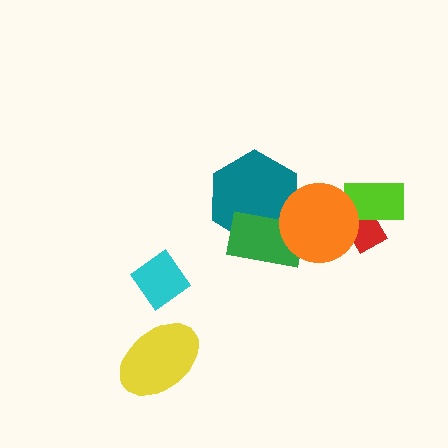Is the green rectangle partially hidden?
Yes, it is partially covered by another shape.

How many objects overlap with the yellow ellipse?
0 objects overlap with the yellow ellipse.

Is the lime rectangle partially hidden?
Yes, it is partially covered by another shape.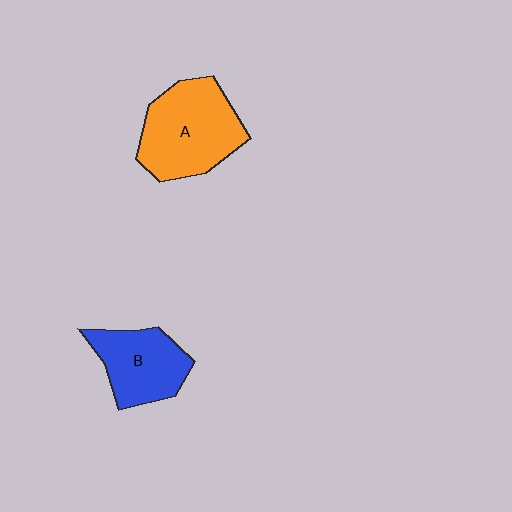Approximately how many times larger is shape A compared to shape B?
Approximately 1.4 times.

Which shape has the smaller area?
Shape B (blue).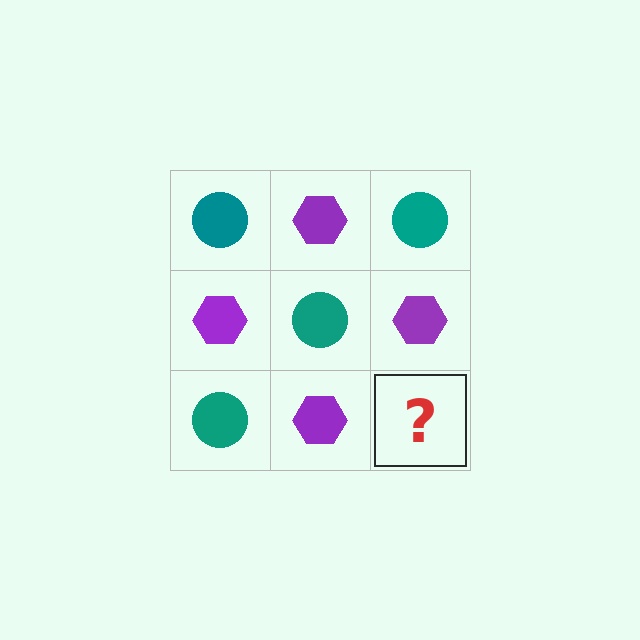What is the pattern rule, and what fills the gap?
The rule is that it alternates teal circle and purple hexagon in a checkerboard pattern. The gap should be filled with a teal circle.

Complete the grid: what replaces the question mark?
The question mark should be replaced with a teal circle.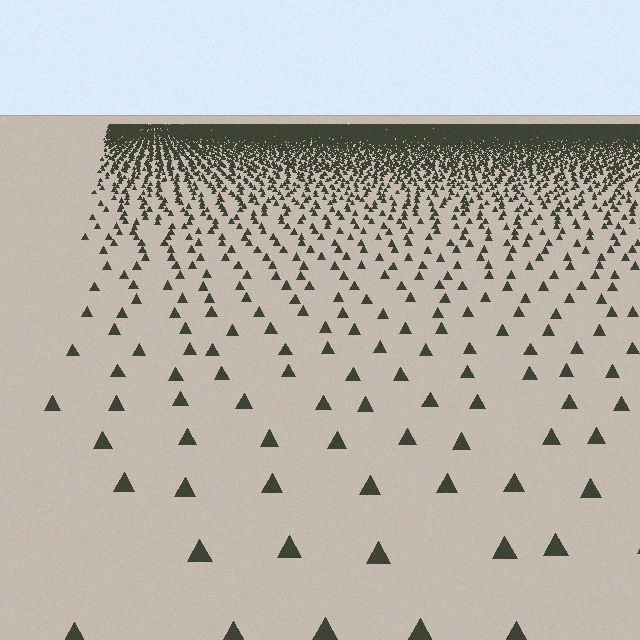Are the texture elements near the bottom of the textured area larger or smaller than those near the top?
Larger. Near the bottom, elements are closer to the viewer and appear at a bigger on-screen size.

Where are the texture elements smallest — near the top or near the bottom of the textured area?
Near the top.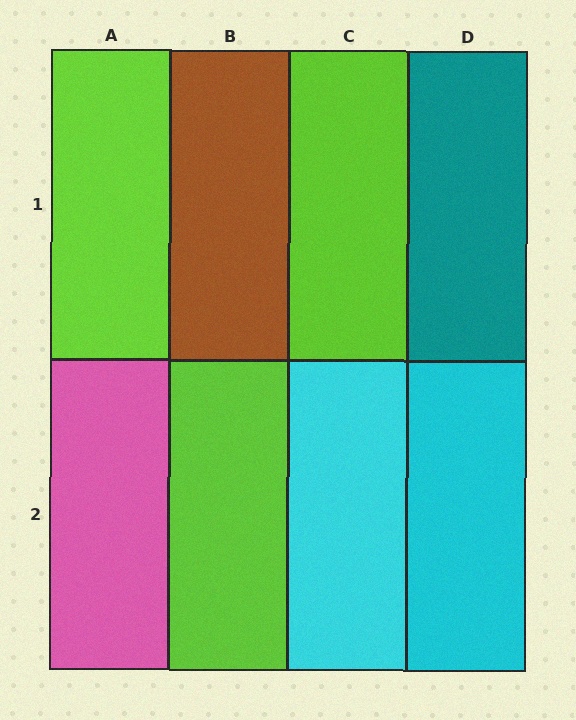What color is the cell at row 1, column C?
Lime.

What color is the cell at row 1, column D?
Teal.